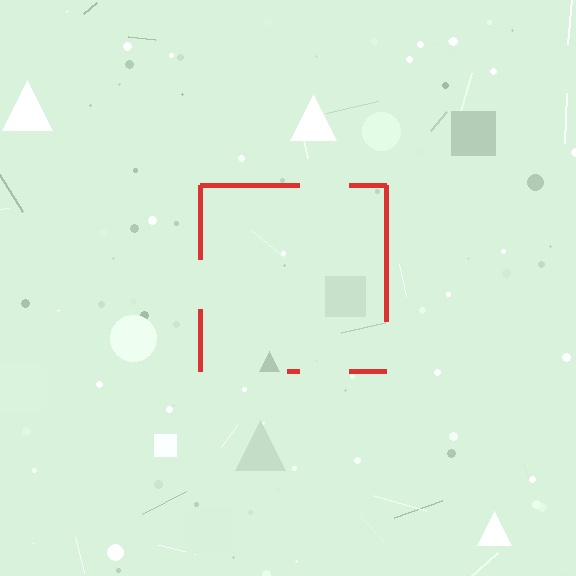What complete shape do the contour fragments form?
The contour fragments form a square.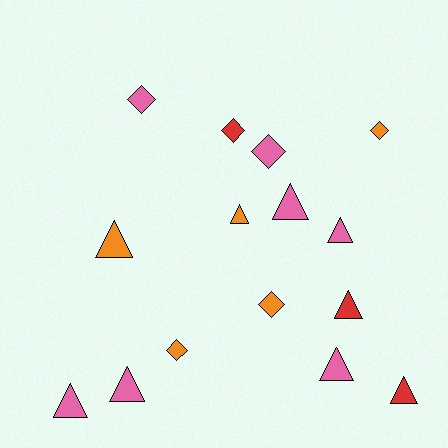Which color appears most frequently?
Pink, with 7 objects.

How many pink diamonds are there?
There are 2 pink diamonds.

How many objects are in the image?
There are 15 objects.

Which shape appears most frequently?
Triangle, with 9 objects.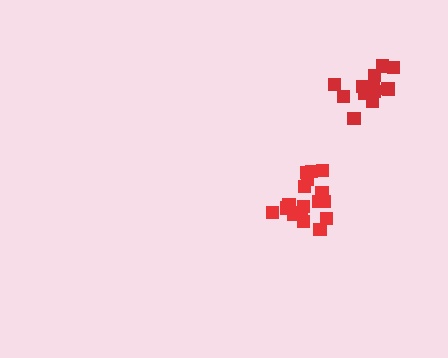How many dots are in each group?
Group 1: 17 dots, Group 2: 13 dots (30 total).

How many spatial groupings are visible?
There are 2 spatial groupings.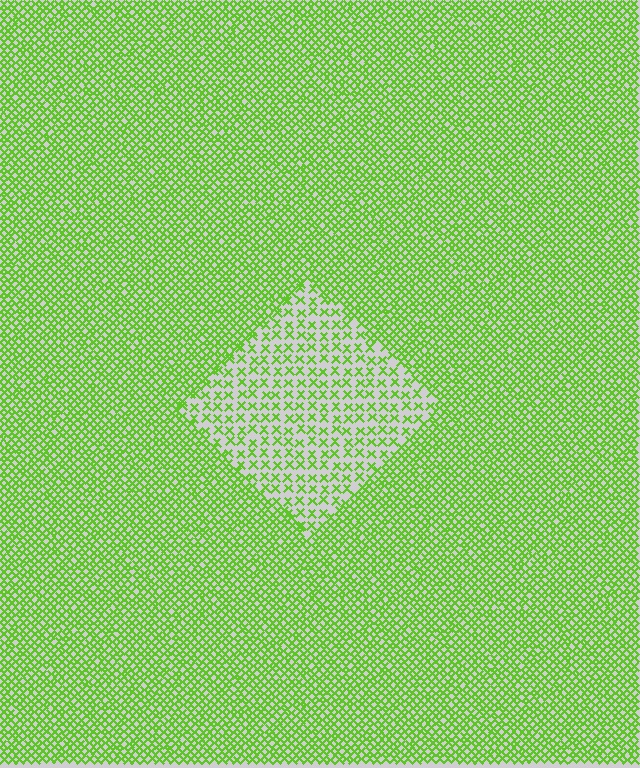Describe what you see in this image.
The image contains small lime elements arranged at two different densities. A diamond-shaped region is visible where the elements are less densely packed than the surrounding area.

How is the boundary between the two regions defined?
The boundary is defined by a change in element density (approximately 2.3x ratio). All elements are the same color, size, and shape.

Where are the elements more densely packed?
The elements are more densely packed outside the diamond boundary.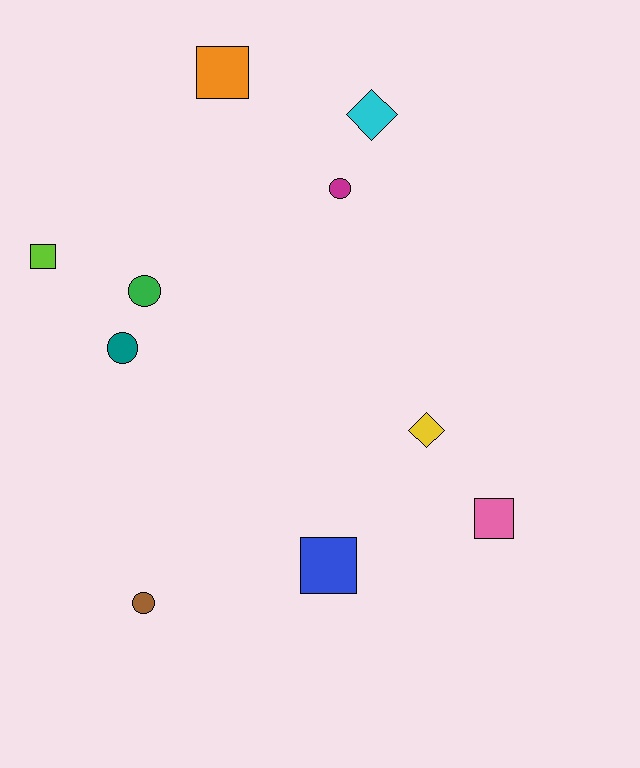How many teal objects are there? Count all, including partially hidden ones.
There is 1 teal object.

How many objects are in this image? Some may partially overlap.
There are 10 objects.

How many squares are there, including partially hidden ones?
There are 4 squares.